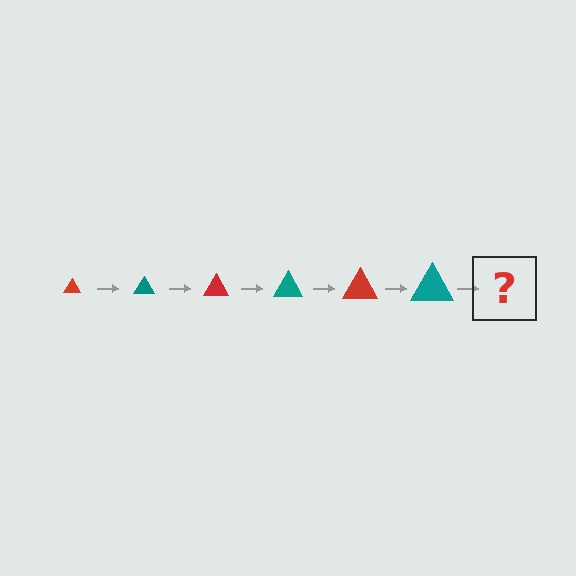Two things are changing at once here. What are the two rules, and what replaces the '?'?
The two rules are that the triangle grows larger each step and the color cycles through red and teal. The '?' should be a red triangle, larger than the previous one.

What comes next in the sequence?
The next element should be a red triangle, larger than the previous one.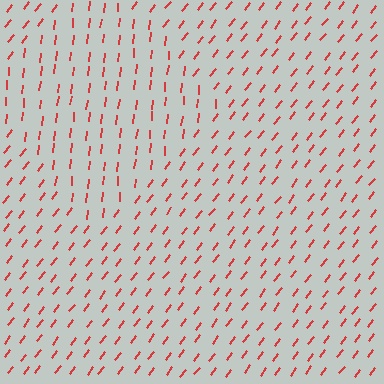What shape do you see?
I see a diamond.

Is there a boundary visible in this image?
Yes, there is a texture boundary formed by a change in line orientation.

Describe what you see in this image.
The image is filled with small red line segments. A diamond region in the image has lines oriented differently from the surrounding lines, creating a visible texture boundary.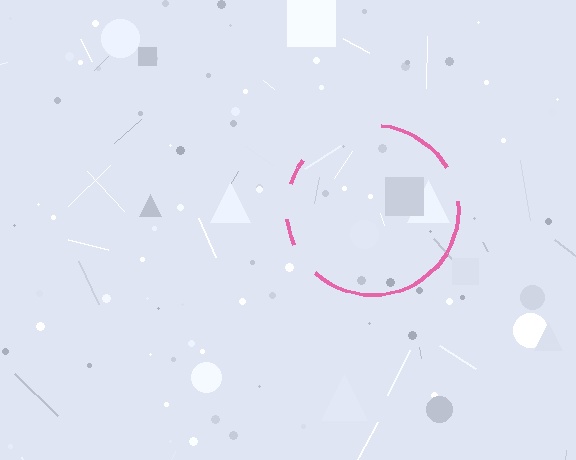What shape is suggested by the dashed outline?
The dashed outline suggests a circle.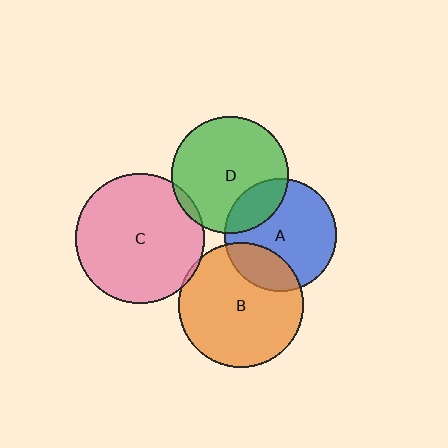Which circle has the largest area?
Circle C (pink).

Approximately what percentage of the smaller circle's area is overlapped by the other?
Approximately 25%.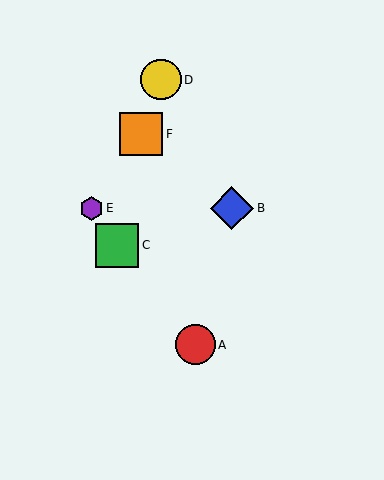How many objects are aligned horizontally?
2 objects (B, E) are aligned horizontally.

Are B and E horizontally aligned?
Yes, both are at y≈208.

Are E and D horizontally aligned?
No, E is at y≈208 and D is at y≈80.